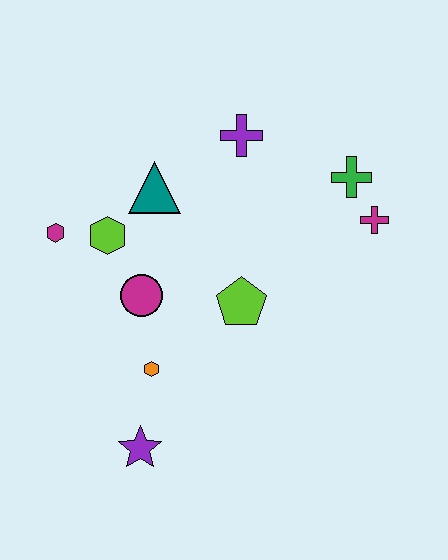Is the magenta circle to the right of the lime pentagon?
No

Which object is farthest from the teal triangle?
The purple star is farthest from the teal triangle.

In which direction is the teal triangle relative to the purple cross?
The teal triangle is to the left of the purple cross.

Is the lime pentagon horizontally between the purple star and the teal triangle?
No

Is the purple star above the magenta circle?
No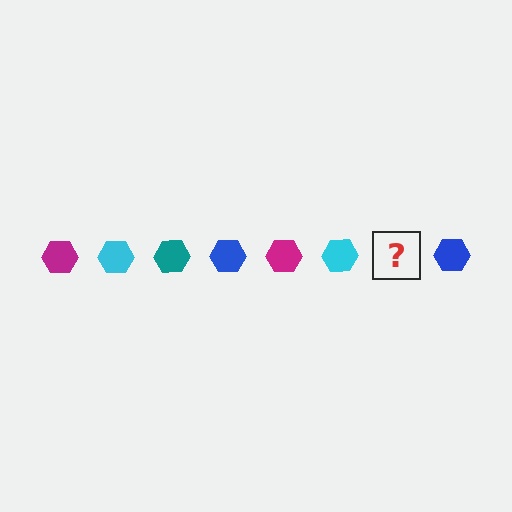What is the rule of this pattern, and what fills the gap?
The rule is that the pattern cycles through magenta, cyan, teal, blue hexagons. The gap should be filled with a teal hexagon.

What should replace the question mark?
The question mark should be replaced with a teal hexagon.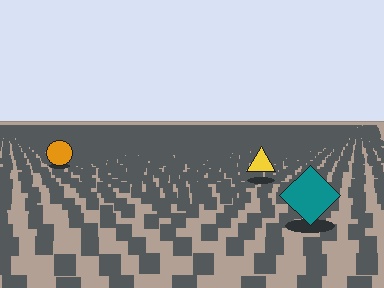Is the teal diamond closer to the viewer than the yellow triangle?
Yes. The teal diamond is closer — you can tell from the texture gradient: the ground texture is coarser near it.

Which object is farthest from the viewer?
The orange circle is farthest from the viewer. It appears smaller and the ground texture around it is denser.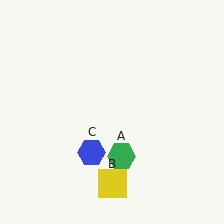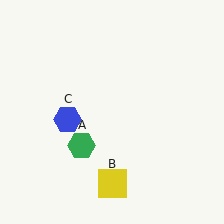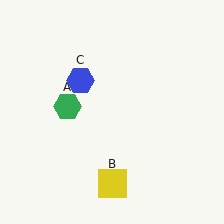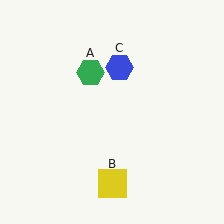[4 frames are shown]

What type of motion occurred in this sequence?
The green hexagon (object A), blue hexagon (object C) rotated clockwise around the center of the scene.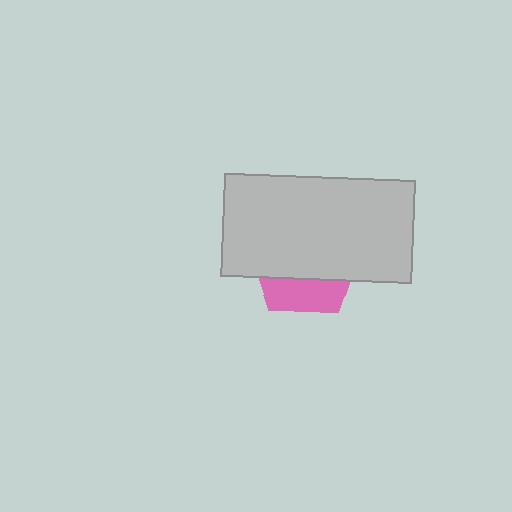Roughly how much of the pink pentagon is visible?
A small part of it is visible (roughly 31%).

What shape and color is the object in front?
The object in front is a light gray rectangle.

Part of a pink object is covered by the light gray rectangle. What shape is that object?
It is a pentagon.